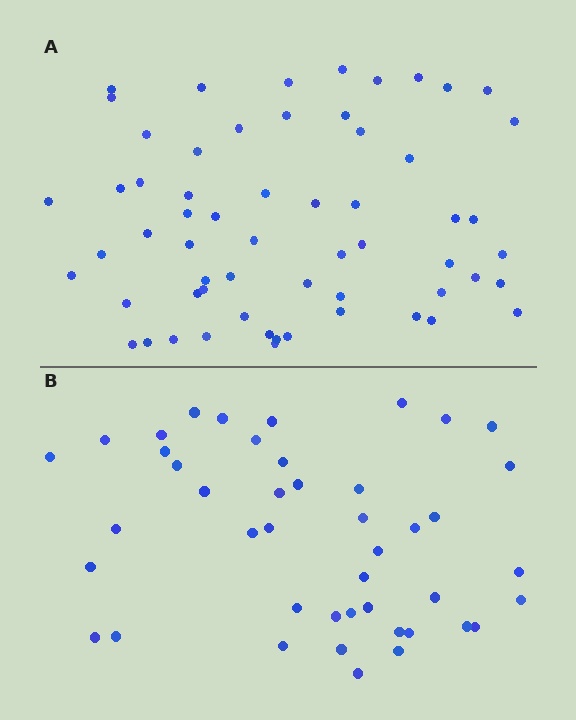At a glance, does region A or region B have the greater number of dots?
Region A (the top region) has more dots.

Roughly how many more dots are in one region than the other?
Region A has approximately 15 more dots than region B.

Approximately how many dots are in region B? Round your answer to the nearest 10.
About 40 dots. (The exact count is 44, which rounds to 40.)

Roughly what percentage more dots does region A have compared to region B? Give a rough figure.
About 35% more.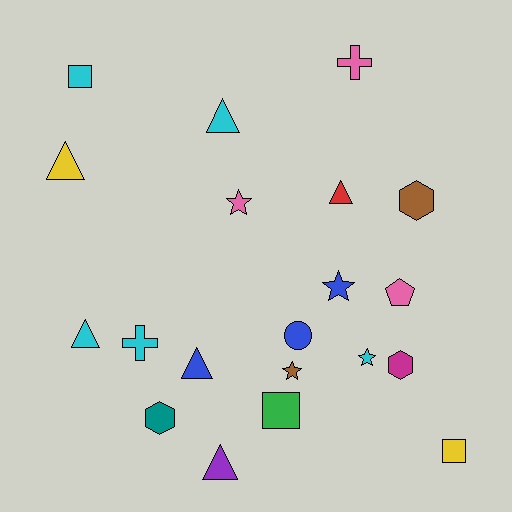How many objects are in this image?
There are 20 objects.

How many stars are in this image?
There are 4 stars.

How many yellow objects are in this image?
There are 2 yellow objects.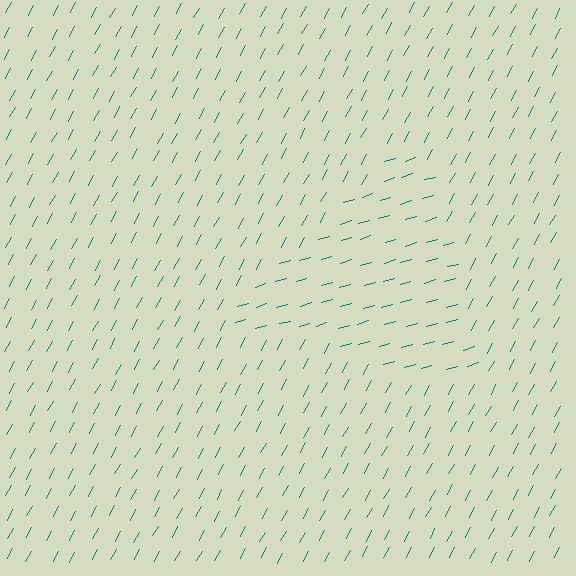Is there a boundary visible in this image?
Yes, there is a texture boundary formed by a change in line orientation.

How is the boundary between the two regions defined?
The boundary is defined purely by a change in line orientation (approximately 45 degrees difference). All lines are the same color and thickness.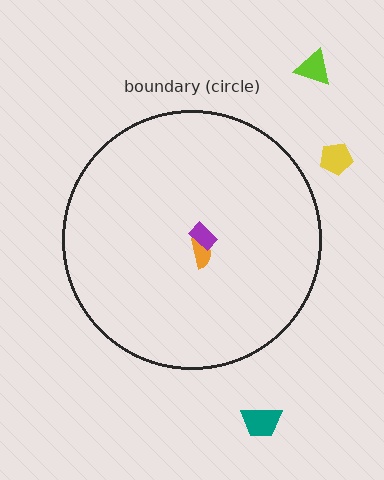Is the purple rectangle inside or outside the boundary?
Inside.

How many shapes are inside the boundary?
2 inside, 3 outside.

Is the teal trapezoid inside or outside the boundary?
Outside.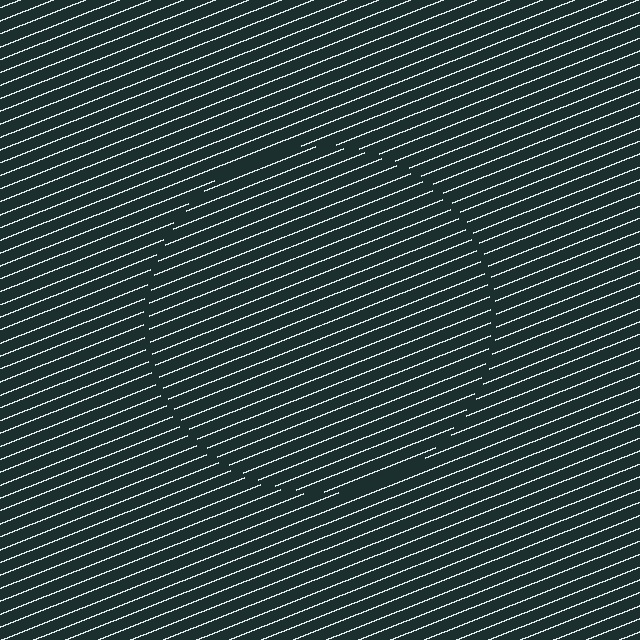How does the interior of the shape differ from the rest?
The interior of the shape contains the same grating, shifted by half a period — the contour is defined by the phase discontinuity where line-ends from the inner and outer gratings abut.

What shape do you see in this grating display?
An illusory circle. The interior of the shape contains the same grating, shifted by half a period — the contour is defined by the phase discontinuity where line-ends from the inner and outer gratings abut.